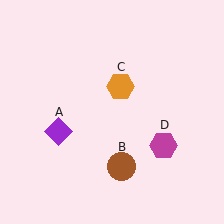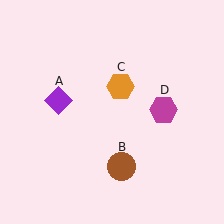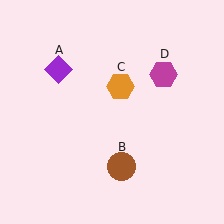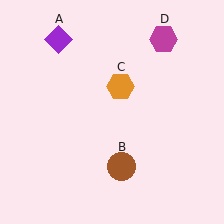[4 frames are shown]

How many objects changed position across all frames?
2 objects changed position: purple diamond (object A), magenta hexagon (object D).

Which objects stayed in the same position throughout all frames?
Brown circle (object B) and orange hexagon (object C) remained stationary.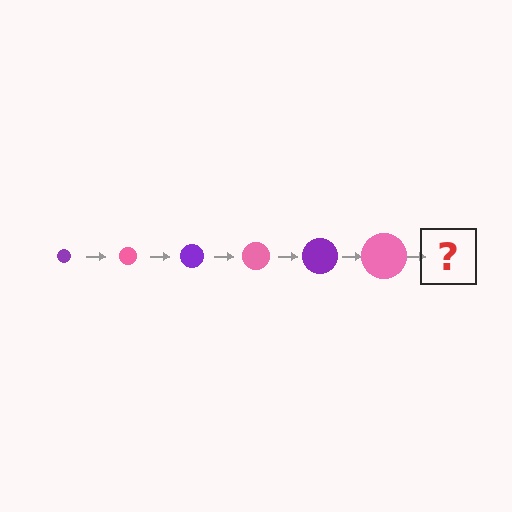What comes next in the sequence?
The next element should be a purple circle, larger than the previous one.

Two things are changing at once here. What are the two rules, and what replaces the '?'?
The two rules are that the circle grows larger each step and the color cycles through purple and pink. The '?' should be a purple circle, larger than the previous one.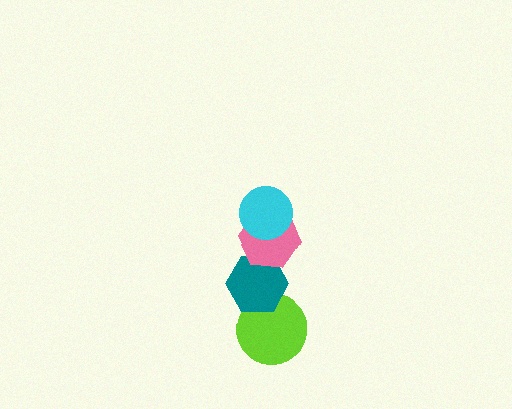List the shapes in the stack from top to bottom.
From top to bottom: the cyan circle, the pink hexagon, the teal hexagon, the lime circle.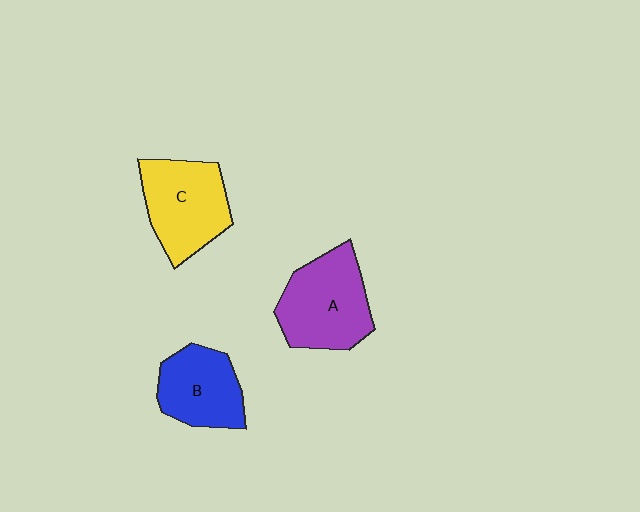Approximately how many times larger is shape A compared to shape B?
Approximately 1.3 times.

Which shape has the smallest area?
Shape B (blue).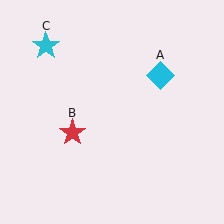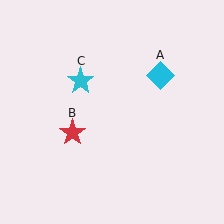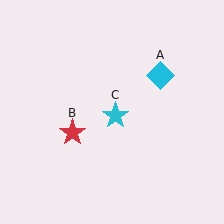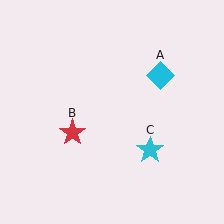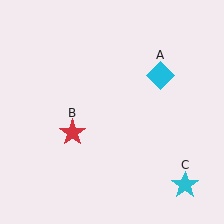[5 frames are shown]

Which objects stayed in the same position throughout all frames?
Cyan diamond (object A) and red star (object B) remained stationary.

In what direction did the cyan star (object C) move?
The cyan star (object C) moved down and to the right.